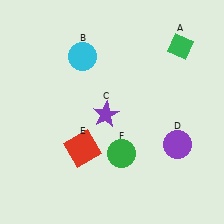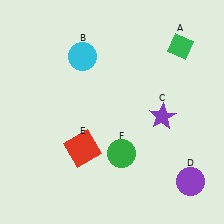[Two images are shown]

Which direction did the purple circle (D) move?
The purple circle (D) moved down.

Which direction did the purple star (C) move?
The purple star (C) moved right.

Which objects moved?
The objects that moved are: the purple star (C), the purple circle (D).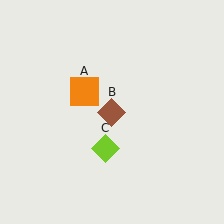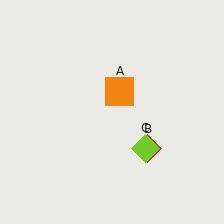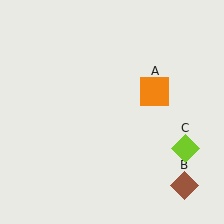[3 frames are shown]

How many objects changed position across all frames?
3 objects changed position: orange square (object A), brown diamond (object B), lime diamond (object C).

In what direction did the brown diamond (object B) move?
The brown diamond (object B) moved down and to the right.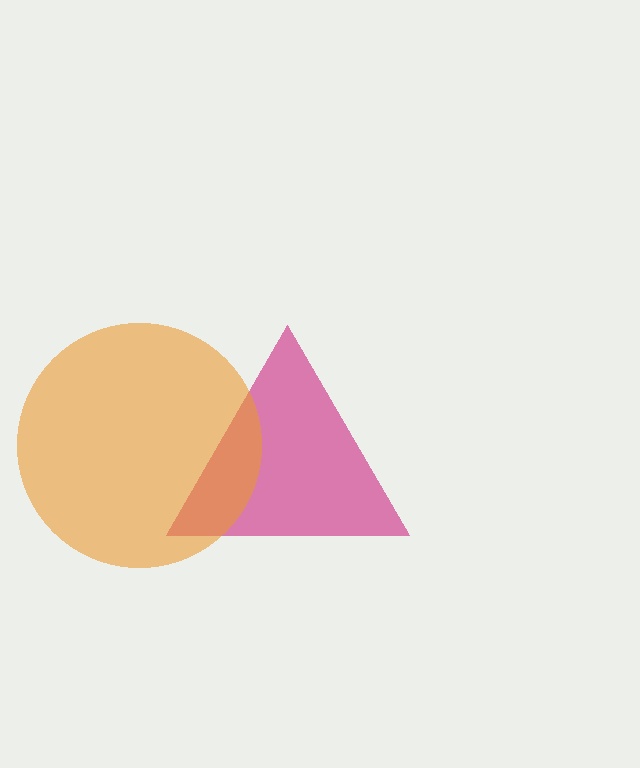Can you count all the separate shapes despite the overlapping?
Yes, there are 2 separate shapes.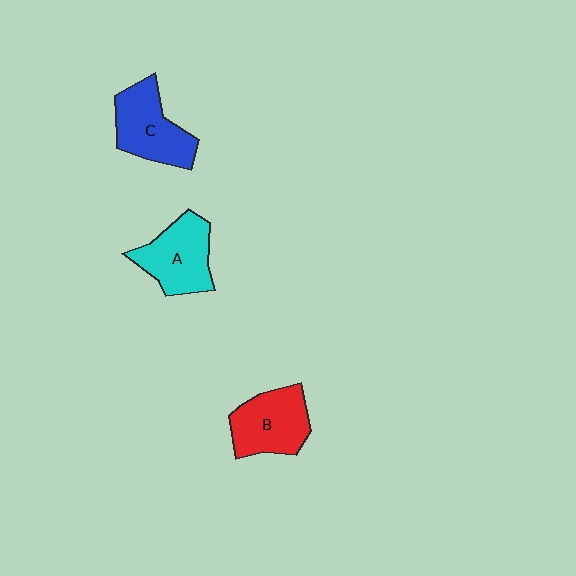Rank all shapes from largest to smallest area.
From largest to smallest: C (blue), A (cyan), B (red).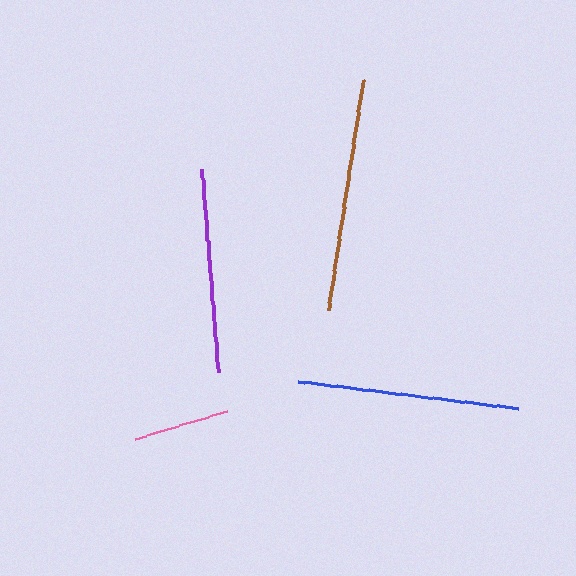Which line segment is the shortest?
The pink line is the shortest at approximately 96 pixels.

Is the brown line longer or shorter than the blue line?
The brown line is longer than the blue line.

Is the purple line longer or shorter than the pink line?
The purple line is longer than the pink line.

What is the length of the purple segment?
The purple segment is approximately 204 pixels long.